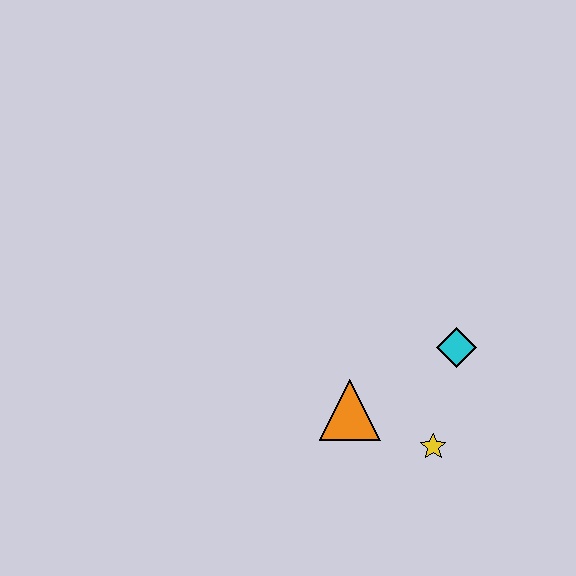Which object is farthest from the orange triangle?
The cyan diamond is farthest from the orange triangle.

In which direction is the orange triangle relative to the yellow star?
The orange triangle is to the left of the yellow star.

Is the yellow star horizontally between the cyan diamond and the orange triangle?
Yes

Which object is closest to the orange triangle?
The yellow star is closest to the orange triangle.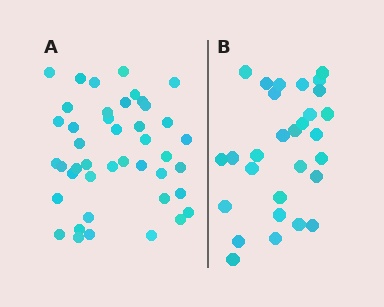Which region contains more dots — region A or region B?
Region A (the left region) has more dots.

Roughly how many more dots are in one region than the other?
Region A has approximately 15 more dots than region B.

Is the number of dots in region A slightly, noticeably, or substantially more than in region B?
Region A has substantially more. The ratio is roughly 1.5 to 1.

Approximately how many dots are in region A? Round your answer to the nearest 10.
About 40 dots. (The exact count is 43, which rounds to 40.)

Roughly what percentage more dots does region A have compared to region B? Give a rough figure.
About 50% more.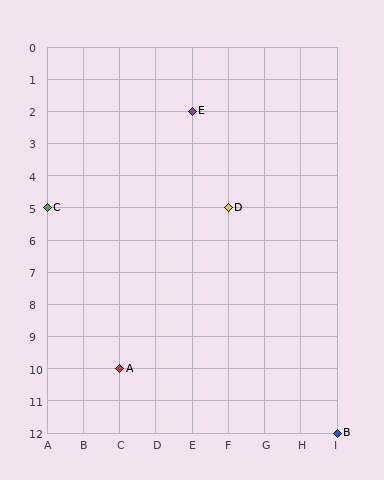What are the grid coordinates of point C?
Point C is at grid coordinates (A, 5).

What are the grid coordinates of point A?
Point A is at grid coordinates (C, 10).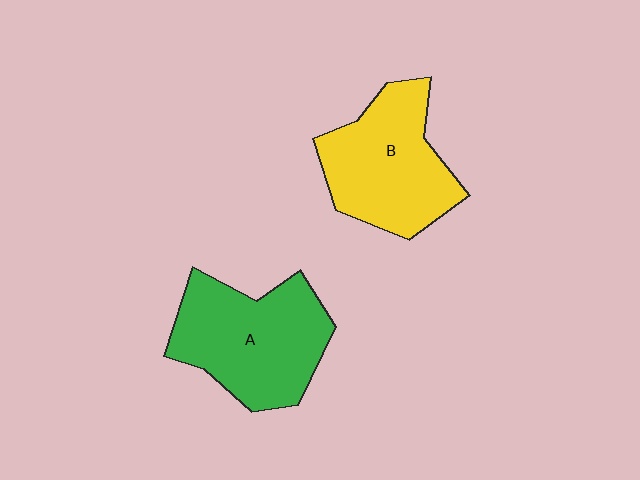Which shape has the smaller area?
Shape B (yellow).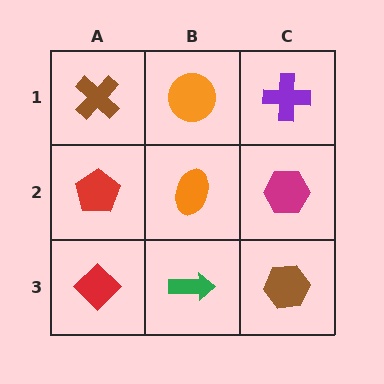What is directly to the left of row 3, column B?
A red diamond.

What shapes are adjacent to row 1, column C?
A magenta hexagon (row 2, column C), an orange circle (row 1, column B).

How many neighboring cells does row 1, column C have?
2.